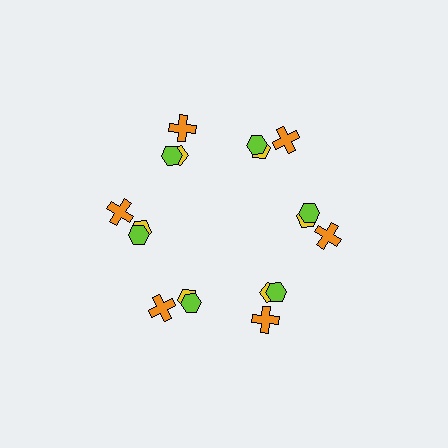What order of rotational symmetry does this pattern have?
This pattern has 6-fold rotational symmetry.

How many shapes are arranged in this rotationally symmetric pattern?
There are 18 shapes, arranged in 6 groups of 3.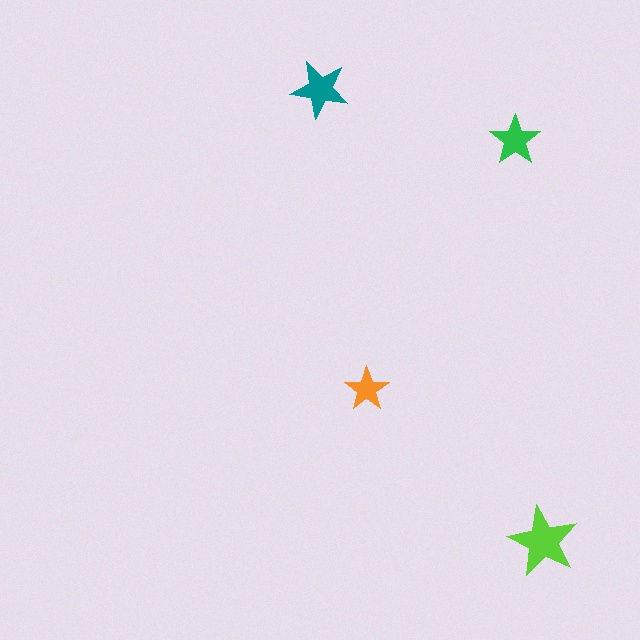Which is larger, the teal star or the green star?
The teal one.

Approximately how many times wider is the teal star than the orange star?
About 1.5 times wider.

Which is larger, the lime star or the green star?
The lime one.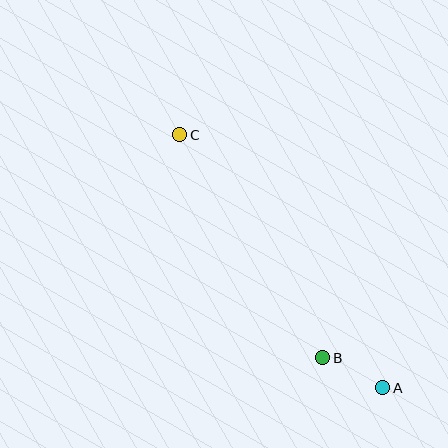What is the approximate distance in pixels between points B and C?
The distance between B and C is approximately 265 pixels.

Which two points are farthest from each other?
Points A and C are farthest from each other.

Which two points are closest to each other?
Points A and B are closest to each other.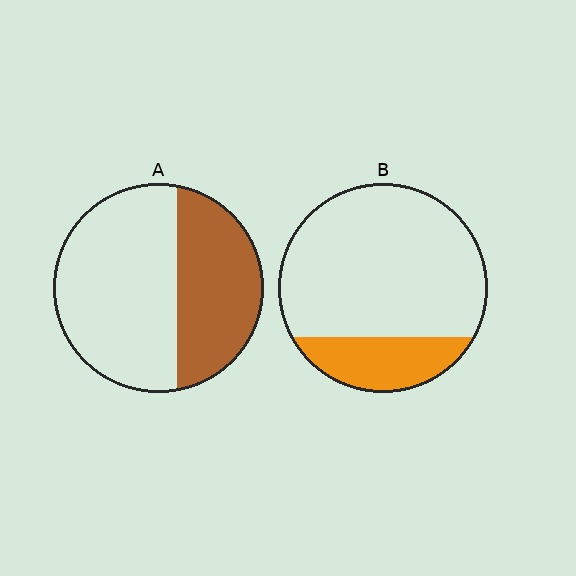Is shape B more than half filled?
No.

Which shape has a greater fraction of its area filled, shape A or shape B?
Shape A.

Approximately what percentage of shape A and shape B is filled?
A is approximately 40% and B is approximately 20%.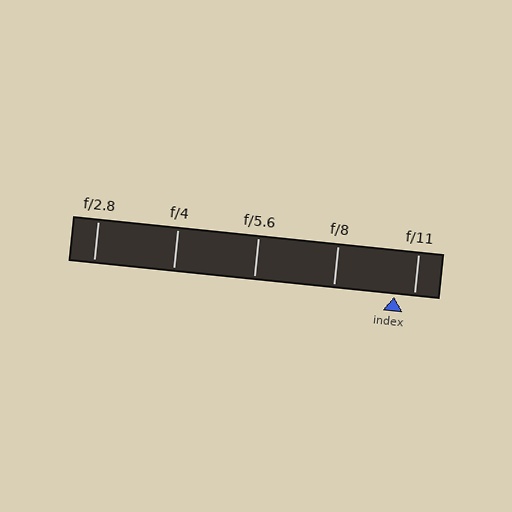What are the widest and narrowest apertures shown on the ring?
The widest aperture shown is f/2.8 and the narrowest is f/11.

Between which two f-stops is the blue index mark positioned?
The index mark is between f/8 and f/11.